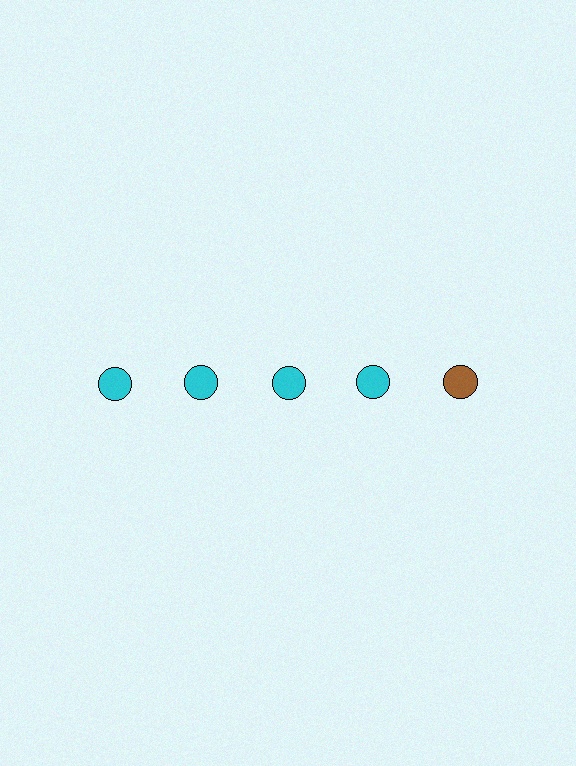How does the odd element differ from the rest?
It has a different color: brown instead of cyan.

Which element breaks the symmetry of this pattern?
The brown circle in the top row, rightmost column breaks the symmetry. All other shapes are cyan circles.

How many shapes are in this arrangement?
There are 5 shapes arranged in a grid pattern.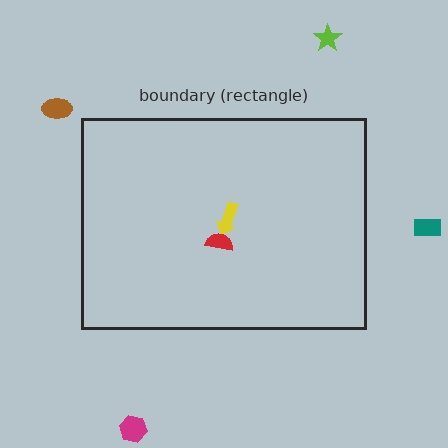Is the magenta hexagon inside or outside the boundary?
Outside.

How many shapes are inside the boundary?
2 inside, 4 outside.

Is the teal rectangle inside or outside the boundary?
Outside.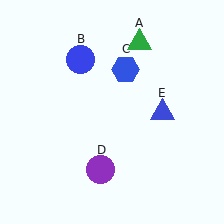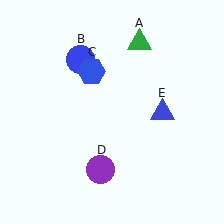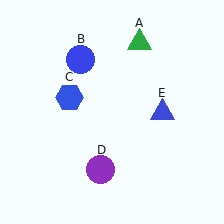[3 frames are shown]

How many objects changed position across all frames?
1 object changed position: blue hexagon (object C).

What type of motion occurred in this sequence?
The blue hexagon (object C) rotated counterclockwise around the center of the scene.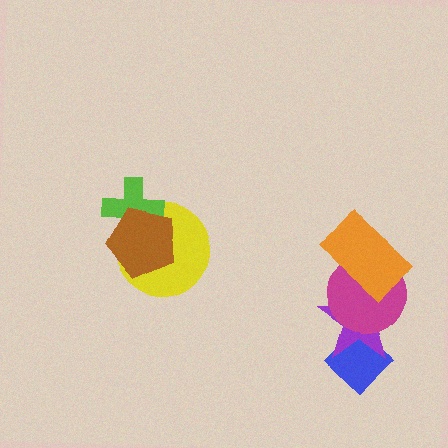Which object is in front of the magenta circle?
The orange rectangle is in front of the magenta circle.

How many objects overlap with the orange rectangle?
2 objects overlap with the orange rectangle.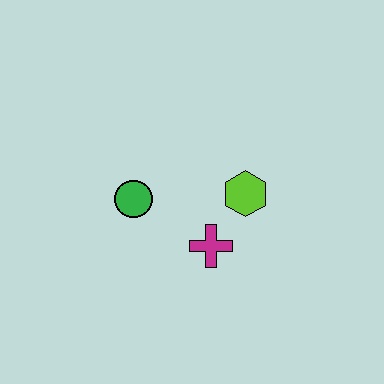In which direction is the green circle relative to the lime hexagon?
The green circle is to the left of the lime hexagon.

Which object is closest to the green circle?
The magenta cross is closest to the green circle.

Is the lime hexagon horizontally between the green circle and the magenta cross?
No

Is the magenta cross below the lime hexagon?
Yes